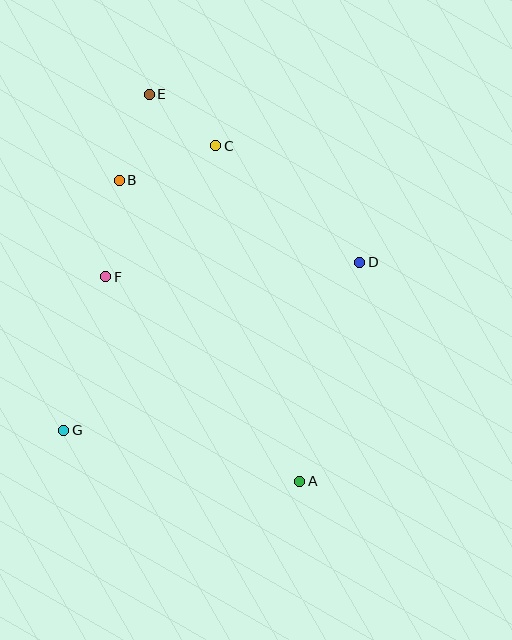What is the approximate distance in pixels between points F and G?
The distance between F and G is approximately 159 pixels.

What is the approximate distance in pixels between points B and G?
The distance between B and G is approximately 256 pixels.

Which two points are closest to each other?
Points C and E are closest to each other.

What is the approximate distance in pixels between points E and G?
The distance between E and G is approximately 347 pixels.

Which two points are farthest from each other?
Points A and E are farthest from each other.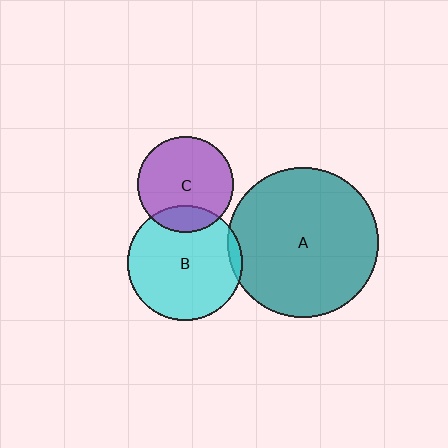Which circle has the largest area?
Circle A (teal).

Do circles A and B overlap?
Yes.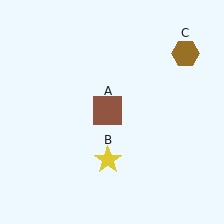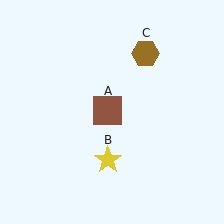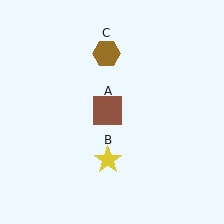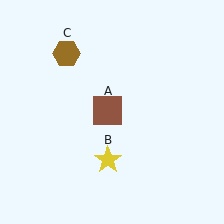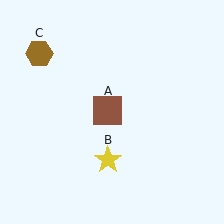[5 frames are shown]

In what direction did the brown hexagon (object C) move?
The brown hexagon (object C) moved left.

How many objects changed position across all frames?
1 object changed position: brown hexagon (object C).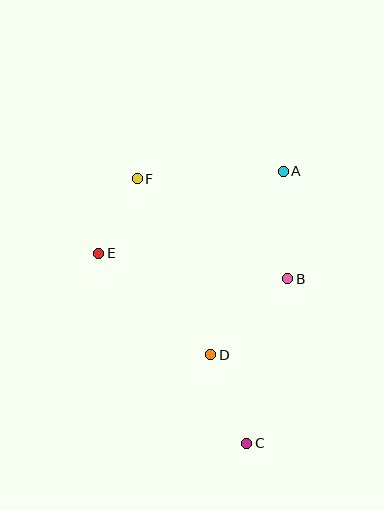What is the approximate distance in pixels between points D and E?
The distance between D and E is approximately 151 pixels.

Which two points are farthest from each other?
Points C and F are farthest from each other.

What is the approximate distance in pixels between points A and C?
The distance between A and C is approximately 274 pixels.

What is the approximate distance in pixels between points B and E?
The distance between B and E is approximately 190 pixels.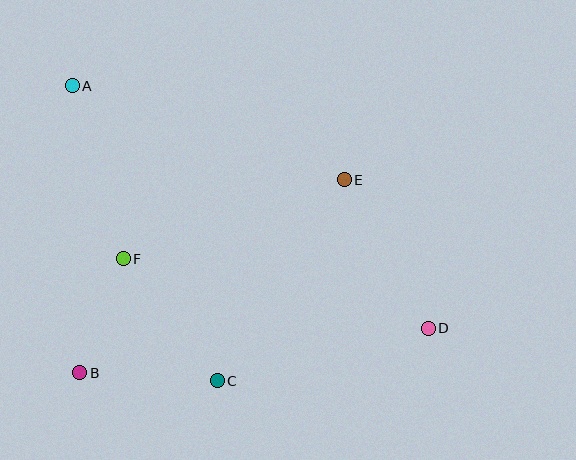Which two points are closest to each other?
Points B and F are closest to each other.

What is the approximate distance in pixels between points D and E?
The distance between D and E is approximately 170 pixels.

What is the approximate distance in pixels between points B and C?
The distance between B and C is approximately 137 pixels.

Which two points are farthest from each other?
Points A and D are farthest from each other.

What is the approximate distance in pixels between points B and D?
The distance between B and D is approximately 351 pixels.